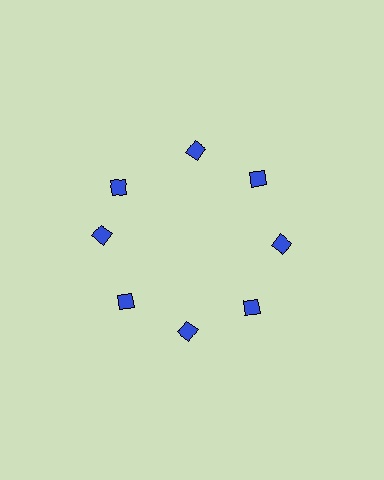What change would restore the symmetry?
The symmetry would be restored by rotating it back into even spacing with its neighbors so that all 8 diamonds sit at equal angles and equal distance from the center.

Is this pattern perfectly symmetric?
No. The 8 blue diamonds are arranged in a ring, but one element near the 10 o'clock position is rotated out of alignment along the ring, breaking the 8-fold rotational symmetry.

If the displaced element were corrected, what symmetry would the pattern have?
It would have 8-fold rotational symmetry — the pattern would map onto itself every 45 degrees.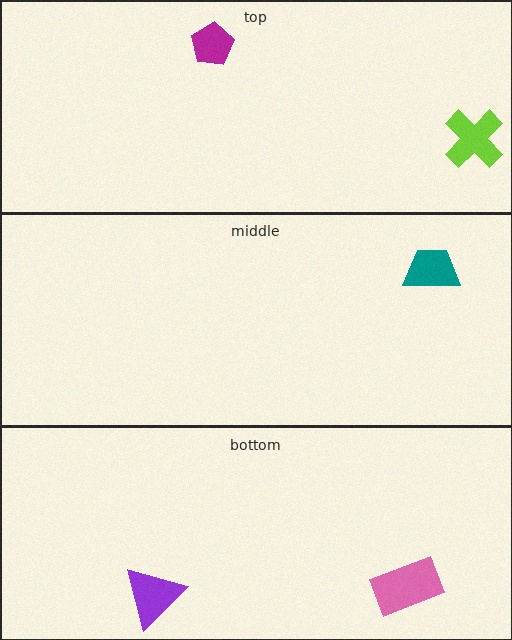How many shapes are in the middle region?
1.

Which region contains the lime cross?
The top region.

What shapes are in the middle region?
The teal trapezoid.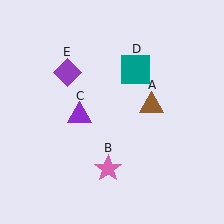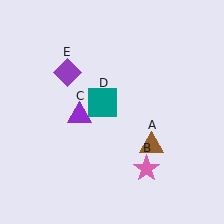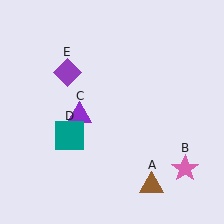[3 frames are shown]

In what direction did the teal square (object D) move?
The teal square (object D) moved down and to the left.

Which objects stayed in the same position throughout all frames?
Purple triangle (object C) and purple diamond (object E) remained stationary.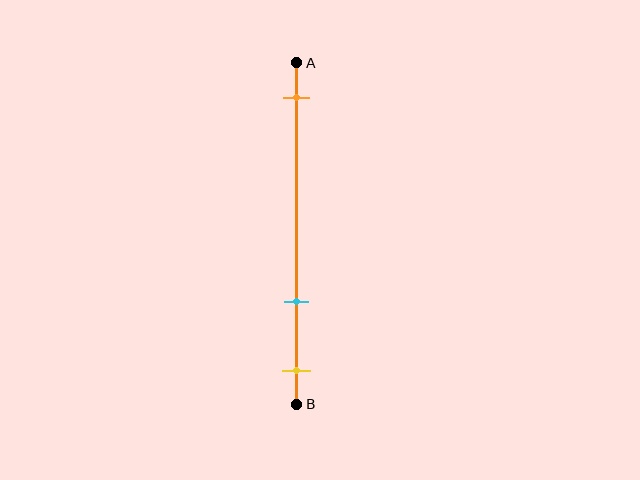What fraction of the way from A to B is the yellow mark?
The yellow mark is approximately 90% (0.9) of the way from A to B.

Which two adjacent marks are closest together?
The cyan and yellow marks are the closest adjacent pair.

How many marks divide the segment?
There are 3 marks dividing the segment.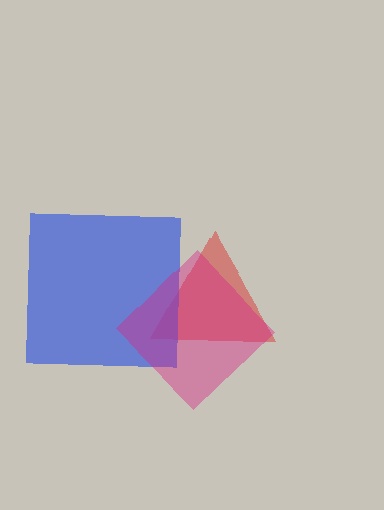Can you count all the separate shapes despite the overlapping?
Yes, there are 3 separate shapes.